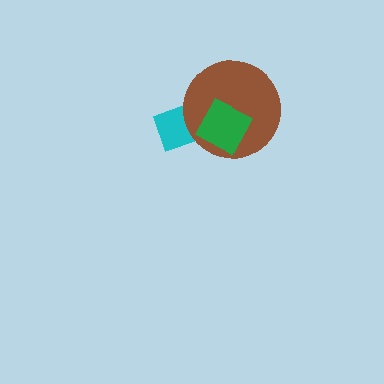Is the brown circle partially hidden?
Yes, it is partially covered by another shape.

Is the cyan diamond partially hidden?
Yes, it is partially covered by another shape.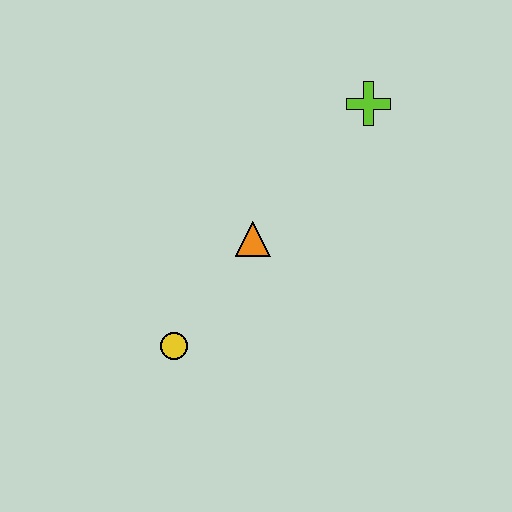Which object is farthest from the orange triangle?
The lime cross is farthest from the orange triangle.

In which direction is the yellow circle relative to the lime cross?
The yellow circle is below the lime cross.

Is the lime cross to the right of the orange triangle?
Yes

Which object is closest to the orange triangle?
The yellow circle is closest to the orange triangle.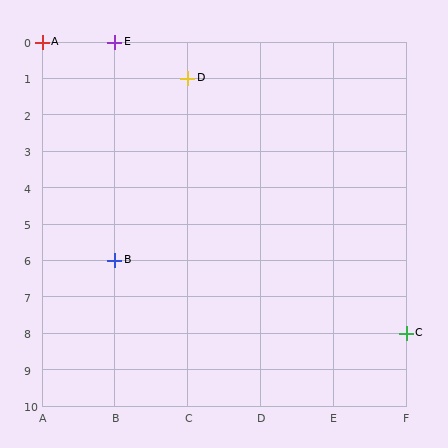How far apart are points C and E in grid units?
Points C and E are 4 columns and 8 rows apart (about 8.9 grid units diagonally).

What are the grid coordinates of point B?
Point B is at grid coordinates (B, 6).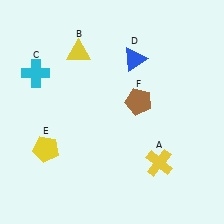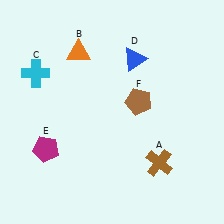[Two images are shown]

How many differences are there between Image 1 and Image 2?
There are 3 differences between the two images.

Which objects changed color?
A changed from yellow to brown. B changed from yellow to orange. E changed from yellow to magenta.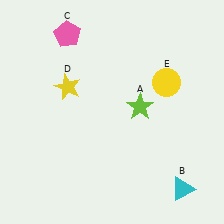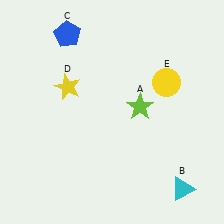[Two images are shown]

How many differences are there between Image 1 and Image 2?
There is 1 difference between the two images.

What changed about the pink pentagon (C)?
In Image 1, C is pink. In Image 2, it changed to blue.